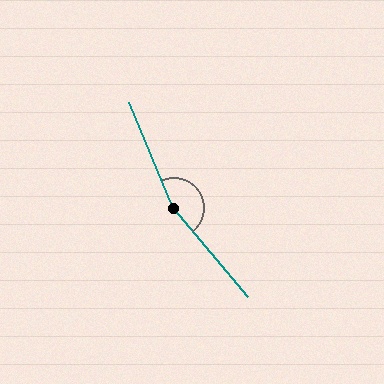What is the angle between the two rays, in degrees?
Approximately 162 degrees.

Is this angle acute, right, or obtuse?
It is obtuse.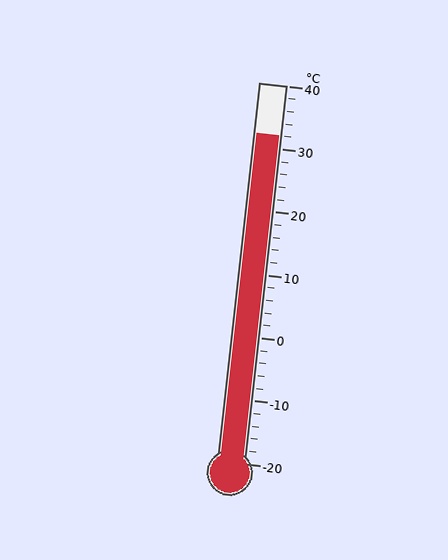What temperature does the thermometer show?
The thermometer shows approximately 32°C.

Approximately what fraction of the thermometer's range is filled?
The thermometer is filled to approximately 85% of its range.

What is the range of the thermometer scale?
The thermometer scale ranges from -20°C to 40°C.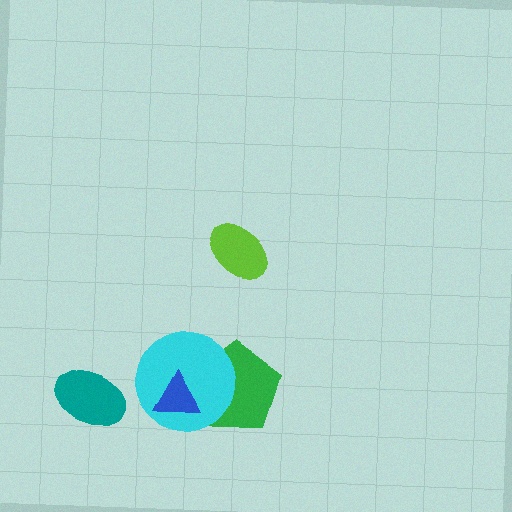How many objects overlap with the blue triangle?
2 objects overlap with the blue triangle.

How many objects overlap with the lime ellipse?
0 objects overlap with the lime ellipse.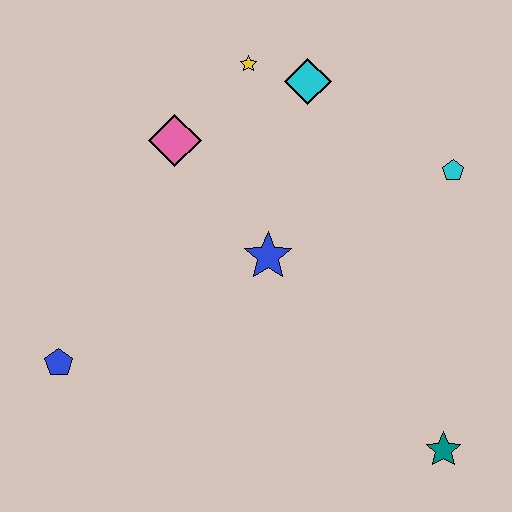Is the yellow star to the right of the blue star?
No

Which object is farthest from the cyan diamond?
The teal star is farthest from the cyan diamond.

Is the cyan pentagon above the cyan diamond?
No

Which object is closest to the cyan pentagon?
The cyan diamond is closest to the cyan pentagon.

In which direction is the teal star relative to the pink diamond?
The teal star is below the pink diamond.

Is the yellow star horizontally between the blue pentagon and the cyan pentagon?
Yes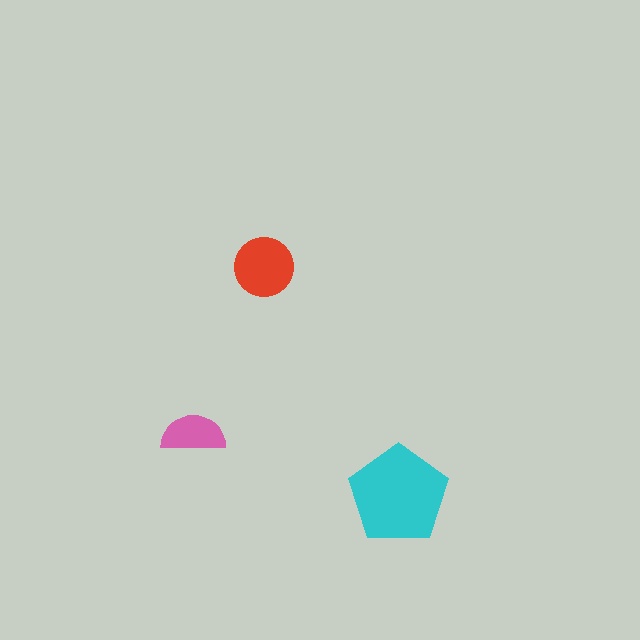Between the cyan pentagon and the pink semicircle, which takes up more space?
The cyan pentagon.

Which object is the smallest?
The pink semicircle.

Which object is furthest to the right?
The cyan pentagon is rightmost.